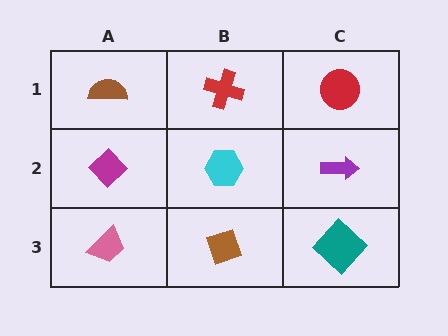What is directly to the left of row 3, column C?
A brown diamond.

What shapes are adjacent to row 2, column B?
A red cross (row 1, column B), a brown diamond (row 3, column B), a magenta diamond (row 2, column A), a purple arrow (row 2, column C).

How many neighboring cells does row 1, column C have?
2.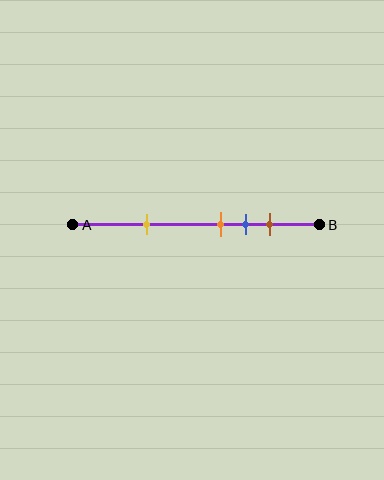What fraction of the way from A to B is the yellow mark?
The yellow mark is approximately 30% (0.3) of the way from A to B.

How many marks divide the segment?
There are 4 marks dividing the segment.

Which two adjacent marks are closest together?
The orange and blue marks are the closest adjacent pair.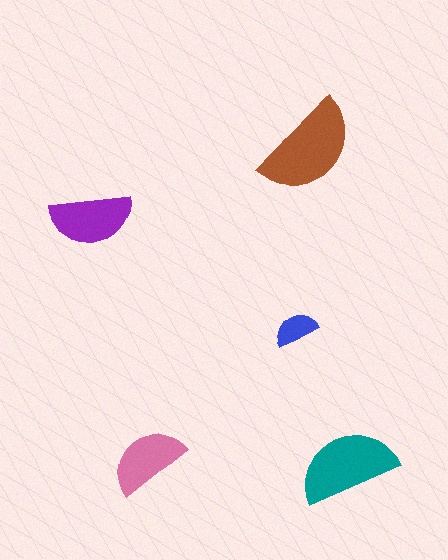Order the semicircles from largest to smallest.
the brown one, the teal one, the purple one, the pink one, the blue one.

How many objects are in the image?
There are 5 objects in the image.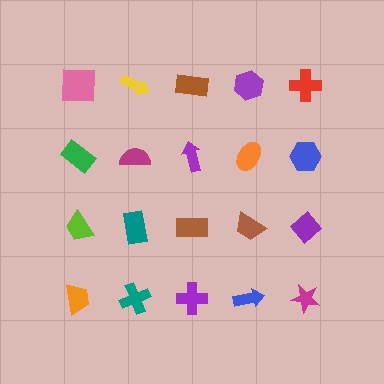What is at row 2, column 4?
An orange ellipse.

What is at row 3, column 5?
A purple diamond.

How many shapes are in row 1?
5 shapes.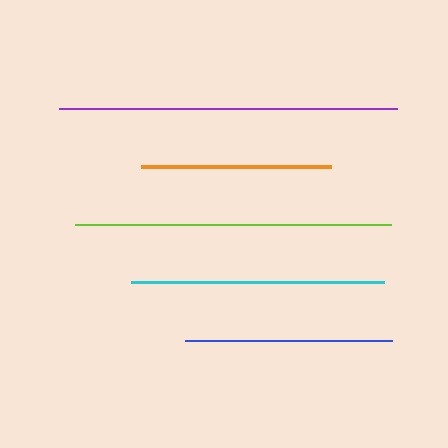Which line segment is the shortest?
The orange line is the shortest at approximately 191 pixels.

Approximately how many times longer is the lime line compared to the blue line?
The lime line is approximately 1.5 times the length of the blue line.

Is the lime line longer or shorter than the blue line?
The lime line is longer than the blue line.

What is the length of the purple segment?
The purple segment is approximately 338 pixels long.